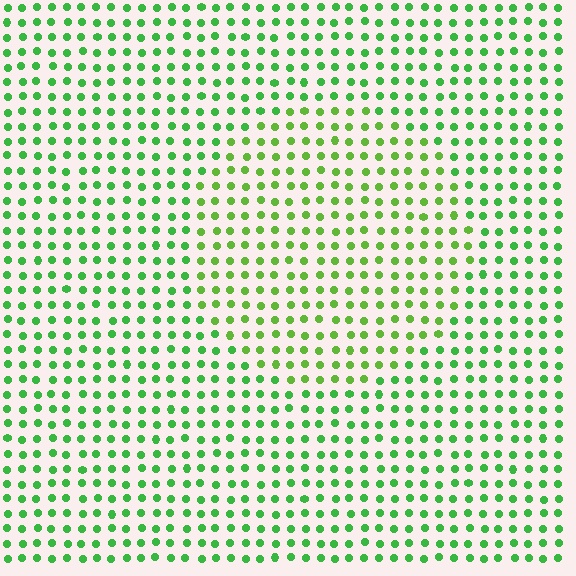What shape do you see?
I see a circle.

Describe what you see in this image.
The image is filled with small green elements in a uniform arrangement. A circle-shaped region is visible where the elements are tinted to a slightly different hue, forming a subtle color boundary.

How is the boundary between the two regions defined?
The boundary is defined purely by a slight shift in hue (about 23 degrees). Spacing, size, and orientation are identical on both sides.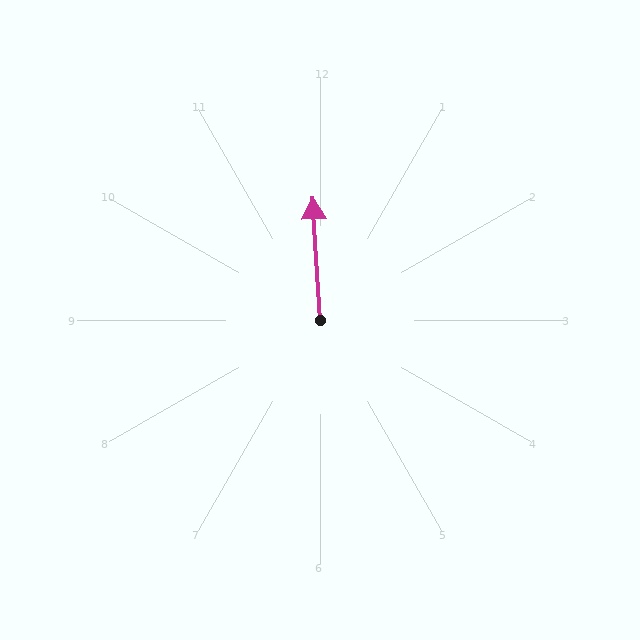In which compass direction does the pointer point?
North.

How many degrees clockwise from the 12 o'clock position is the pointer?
Approximately 357 degrees.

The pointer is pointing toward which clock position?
Roughly 12 o'clock.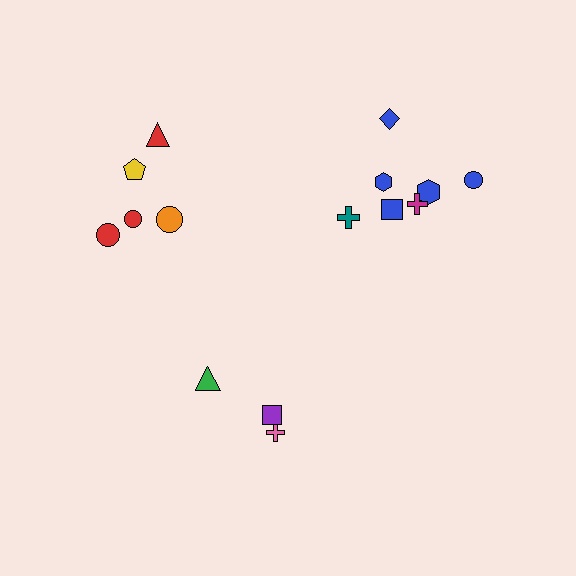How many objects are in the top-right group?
There are 7 objects.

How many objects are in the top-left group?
There are 5 objects.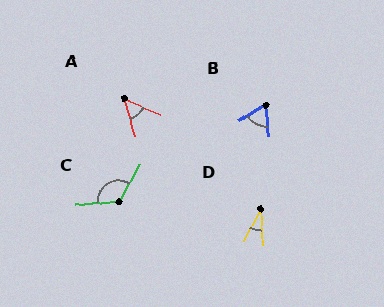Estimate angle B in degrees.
Approximately 66 degrees.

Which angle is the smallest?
D, at approximately 30 degrees.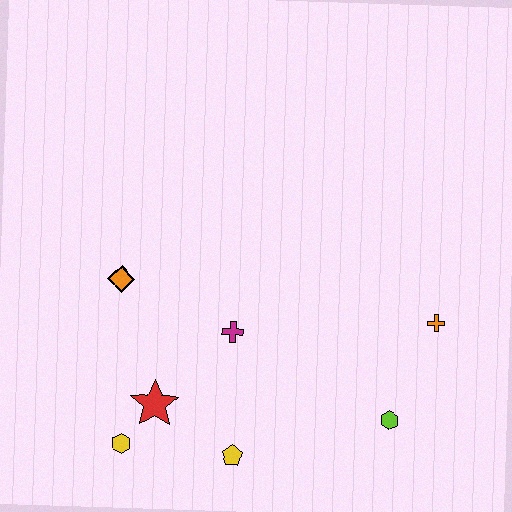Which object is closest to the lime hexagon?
The orange cross is closest to the lime hexagon.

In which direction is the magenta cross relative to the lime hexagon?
The magenta cross is to the left of the lime hexagon.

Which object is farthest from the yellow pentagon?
The orange cross is farthest from the yellow pentagon.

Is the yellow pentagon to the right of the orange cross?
No